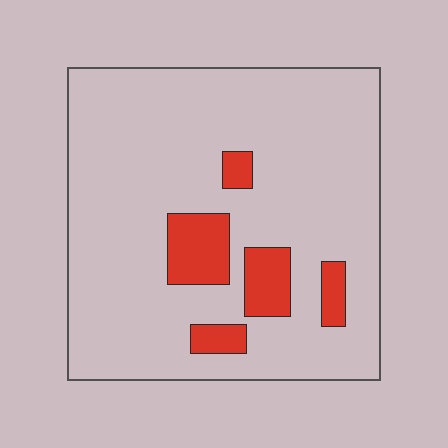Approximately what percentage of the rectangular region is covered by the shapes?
Approximately 15%.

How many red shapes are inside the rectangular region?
5.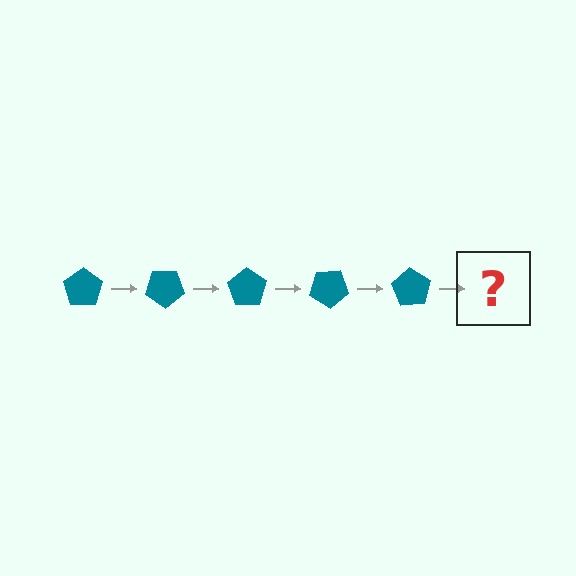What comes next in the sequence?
The next element should be a teal pentagon rotated 175 degrees.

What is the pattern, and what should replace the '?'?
The pattern is that the pentagon rotates 35 degrees each step. The '?' should be a teal pentagon rotated 175 degrees.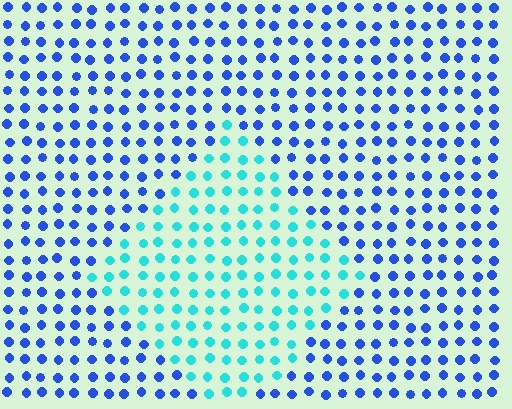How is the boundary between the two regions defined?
The boundary is defined purely by a slight shift in hue (about 48 degrees). Spacing, size, and orientation are identical on both sides.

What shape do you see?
I see a diamond.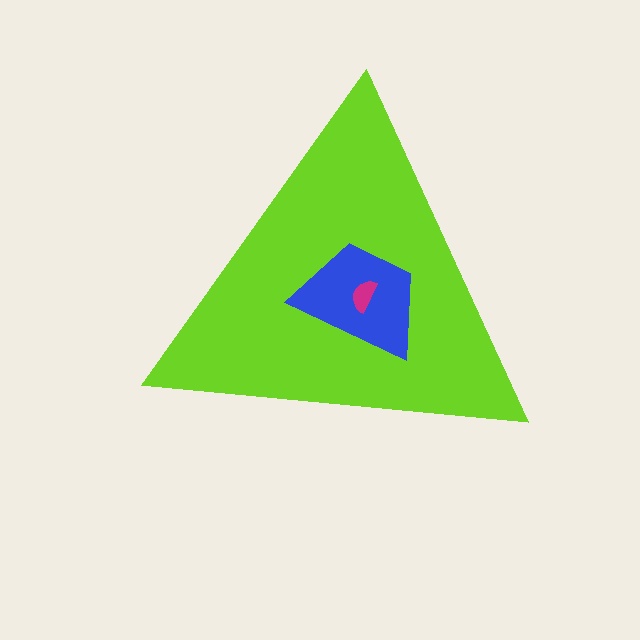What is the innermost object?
The magenta semicircle.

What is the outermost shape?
The lime triangle.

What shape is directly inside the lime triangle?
The blue trapezoid.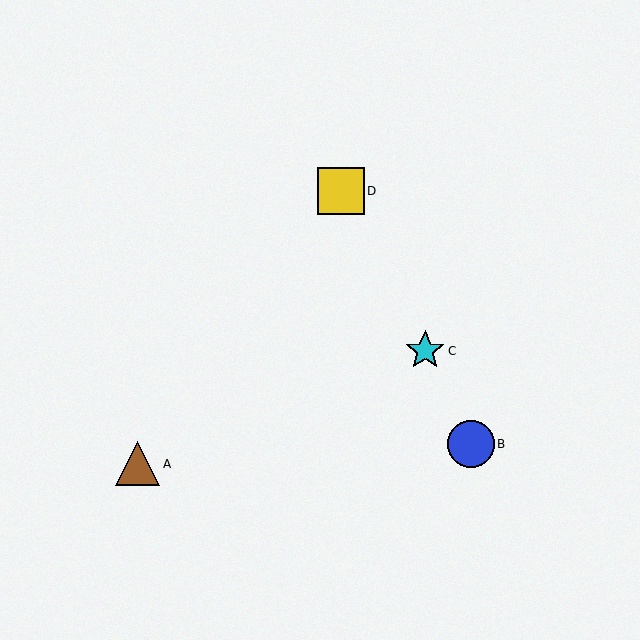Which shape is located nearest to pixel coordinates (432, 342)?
The cyan star (labeled C) at (425, 351) is nearest to that location.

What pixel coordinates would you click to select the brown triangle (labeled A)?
Click at (138, 464) to select the brown triangle A.